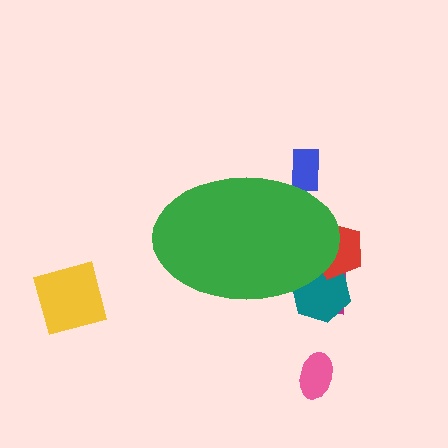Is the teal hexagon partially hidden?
Yes, the teal hexagon is partially hidden behind the green ellipse.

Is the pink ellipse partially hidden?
No, the pink ellipse is fully visible.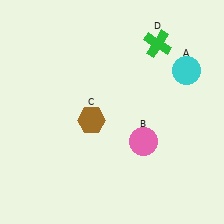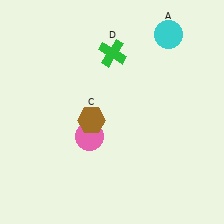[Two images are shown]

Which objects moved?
The objects that moved are: the cyan circle (A), the pink circle (B), the green cross (D).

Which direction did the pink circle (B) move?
The pink circle (B) moved left.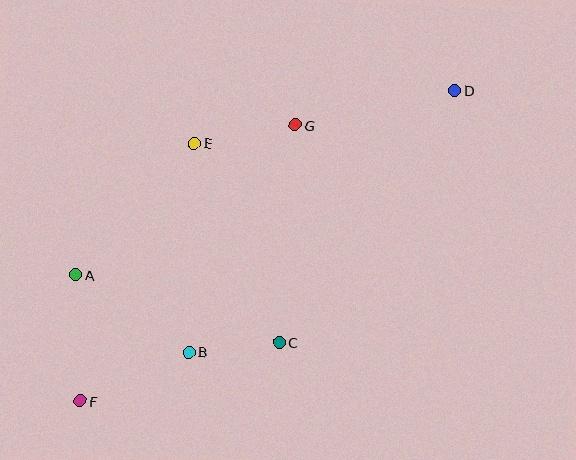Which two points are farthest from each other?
Points D and F are farthest from each other.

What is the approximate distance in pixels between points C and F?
The distance between C and F is approximately 208 pixels.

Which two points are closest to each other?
Points B and C are closest to each other.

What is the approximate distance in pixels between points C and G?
The distance between C and G is approximately 218 pixels.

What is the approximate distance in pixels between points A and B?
The distance between A and B is approximately 137 pixels.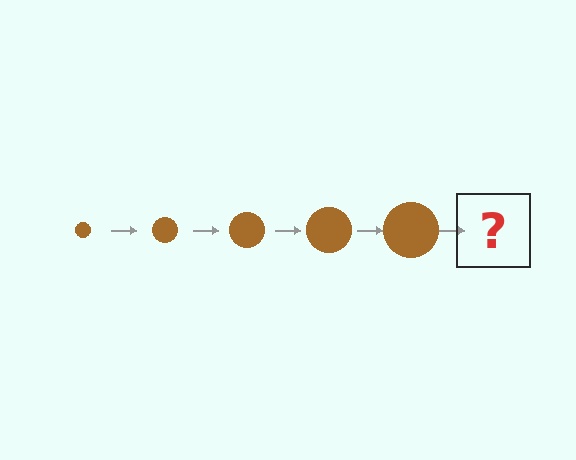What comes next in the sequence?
The next element should be a brown circle, larger than the previous one.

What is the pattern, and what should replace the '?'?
The pattern is that the circle gets progressively larger each step. The '?' should be a brown circle, larger than the previous one.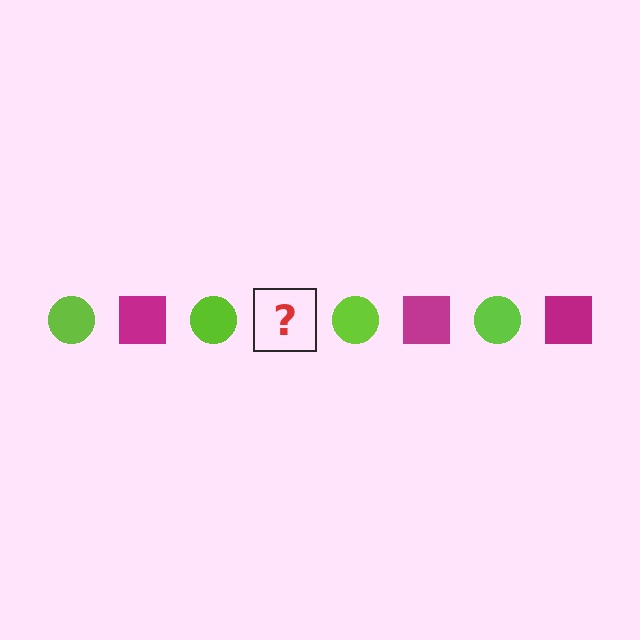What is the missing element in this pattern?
The missing element is a magenta square.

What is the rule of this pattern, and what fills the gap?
The rule is that the pattern alternates between lime circle and magenta square. The gap should be filled with a magenta square.